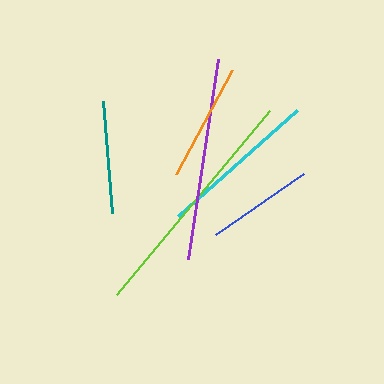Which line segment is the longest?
The lime line is the longest at approximately 239 pixels.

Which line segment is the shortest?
The blue line is the shortest at approximately 107 pixels.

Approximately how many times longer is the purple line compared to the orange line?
The purple line is approximately 1.7 times the length of the orange line.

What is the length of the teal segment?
The teal segment is approximately 113 pixels long.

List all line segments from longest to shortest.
From longest to shortest: lime, purple, cyan, orange, teal, blue.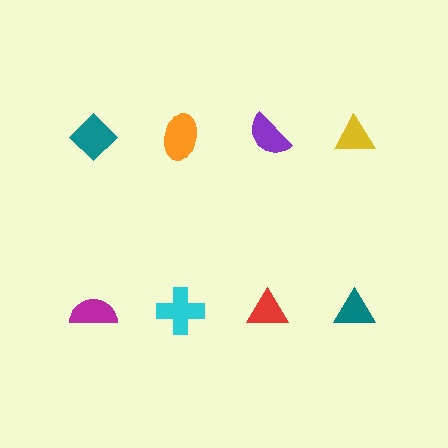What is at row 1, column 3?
A purple semicircle.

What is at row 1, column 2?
An orange ellipse.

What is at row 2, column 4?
A teal triangle.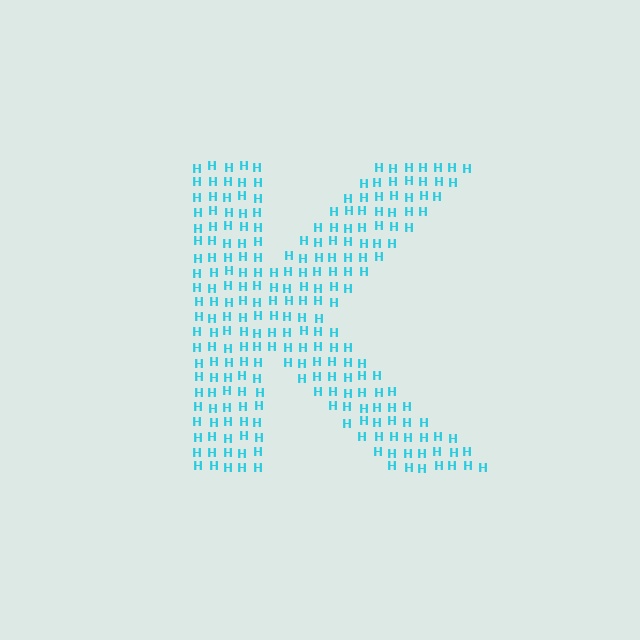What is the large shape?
The large shape is the letter K.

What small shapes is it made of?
It is made of small letter H's.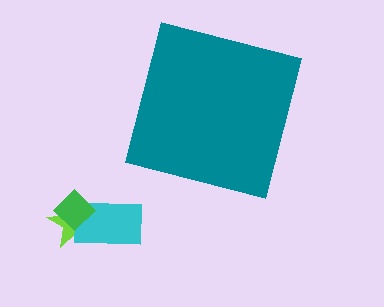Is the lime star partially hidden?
No, the lime star is fully visible.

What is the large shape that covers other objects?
A teal square.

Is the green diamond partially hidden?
No, the green diamond is fully visible.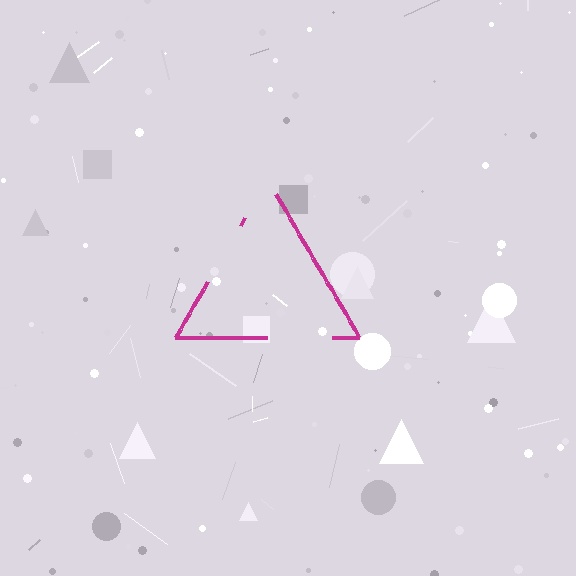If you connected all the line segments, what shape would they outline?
They would outline a triangle.